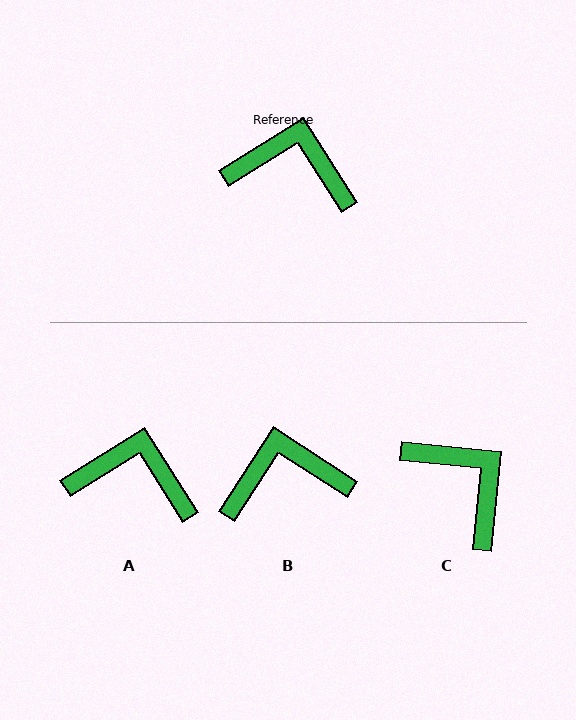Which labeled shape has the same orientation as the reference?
A.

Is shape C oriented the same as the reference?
No, it is off by about 38 degrees.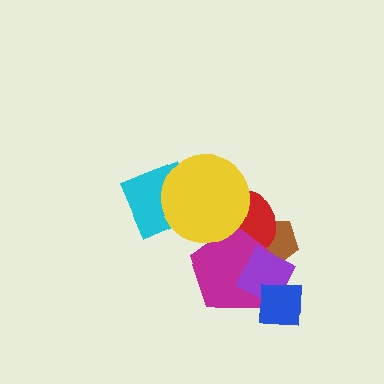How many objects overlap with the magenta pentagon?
5 objects overlap with the magenta pentagon.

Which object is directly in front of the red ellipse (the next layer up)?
The magenta pentagon is directly in front of the red ellipse.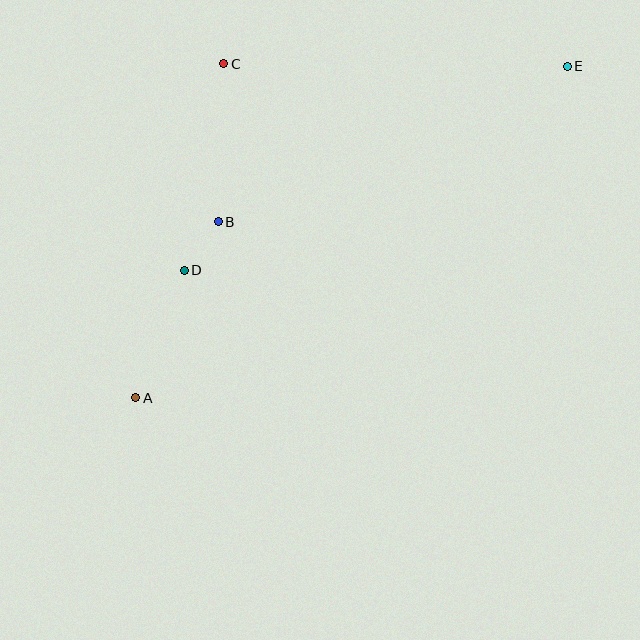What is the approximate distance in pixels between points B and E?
The distance between B and E is approximately 382 pixels.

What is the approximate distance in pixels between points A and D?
The distance between A and D is approximately 137 pixels.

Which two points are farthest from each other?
Points A and E are farthest from each other.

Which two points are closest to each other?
Points B and D are closest to each other.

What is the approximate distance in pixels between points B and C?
The distance between B and C is approximately 158 pixels.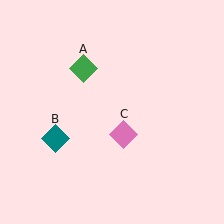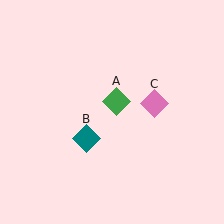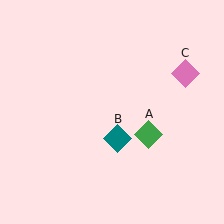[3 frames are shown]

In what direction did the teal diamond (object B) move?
The teal diamond (object B) moved right.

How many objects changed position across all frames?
3 objects changed position: green diamond (object A), teal diamond (object B), pink diamond (object C).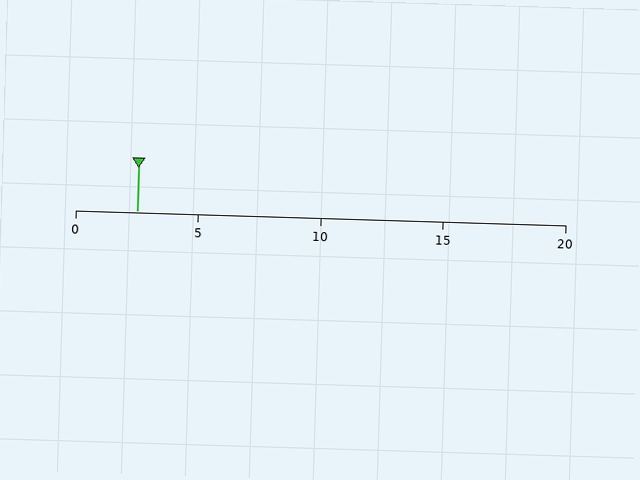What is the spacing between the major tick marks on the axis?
The major ticks are spaced 5 apart.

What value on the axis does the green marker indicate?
The marker indicates approximately 2.5.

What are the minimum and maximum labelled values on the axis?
The axis runs from 0 to 20.